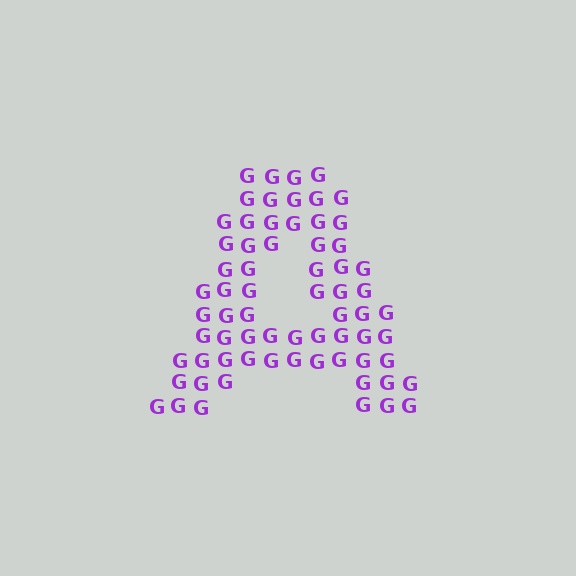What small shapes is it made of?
It is made of small letter G's.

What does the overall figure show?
The overall figure shows the letter A.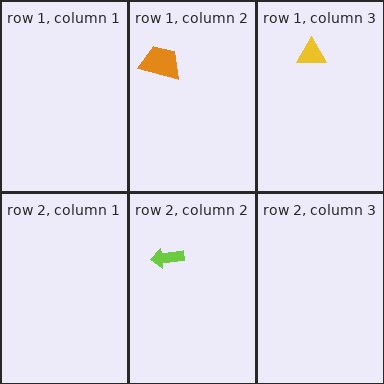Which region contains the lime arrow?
The row 2, column 2 region.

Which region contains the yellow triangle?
The row 1, column 3 region.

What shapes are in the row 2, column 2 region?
The lime arrow.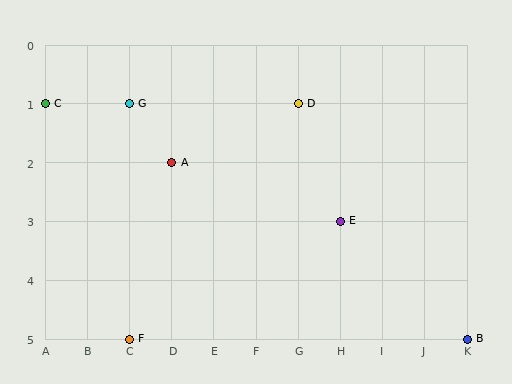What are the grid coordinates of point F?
Point F is at grid coordinates (C, 5).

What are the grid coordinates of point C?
Point C is at grid coordinates (A, 1).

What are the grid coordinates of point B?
Point B is at grid coordinates (K, 5).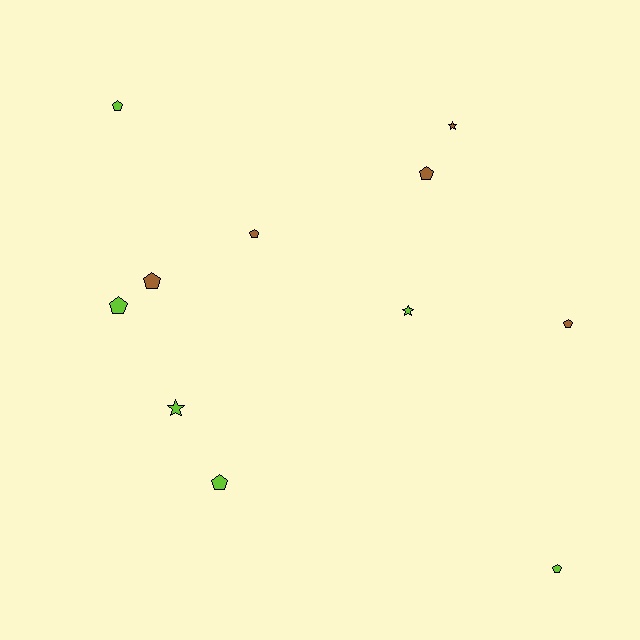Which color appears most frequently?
Lime, with 6 objects.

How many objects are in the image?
There are 11 objects.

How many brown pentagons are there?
There are 4 brown pentagons.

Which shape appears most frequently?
Pentagon, with 8 objects.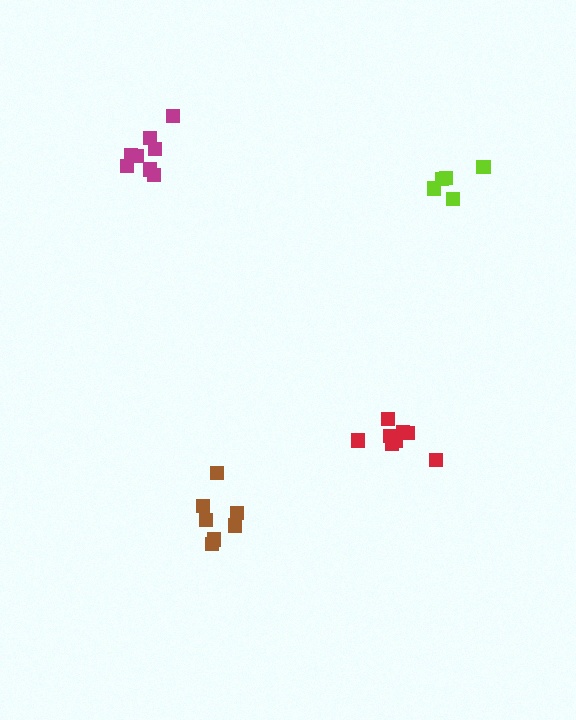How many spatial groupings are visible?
There are 4 spatial groupings.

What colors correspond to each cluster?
The clusters are colored: brown, lime, red, magenta.